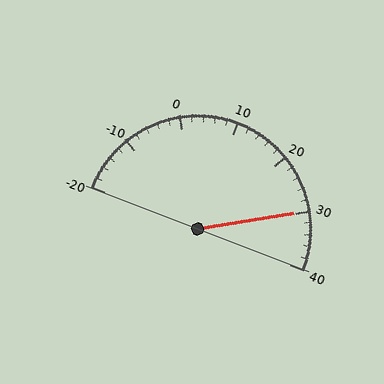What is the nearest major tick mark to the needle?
The nearest major tick mark is 30.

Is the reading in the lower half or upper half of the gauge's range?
The reading is in the upper half of the range (-20 to 40).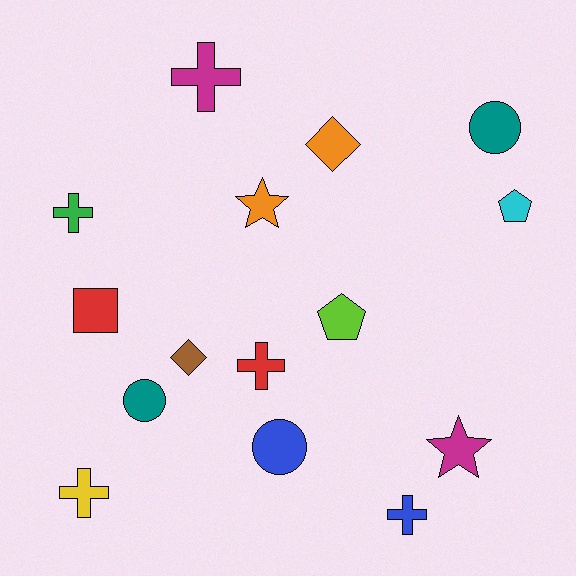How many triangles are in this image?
There are no triangles.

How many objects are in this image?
There are 15 objects.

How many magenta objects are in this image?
There are 2 magenta objects.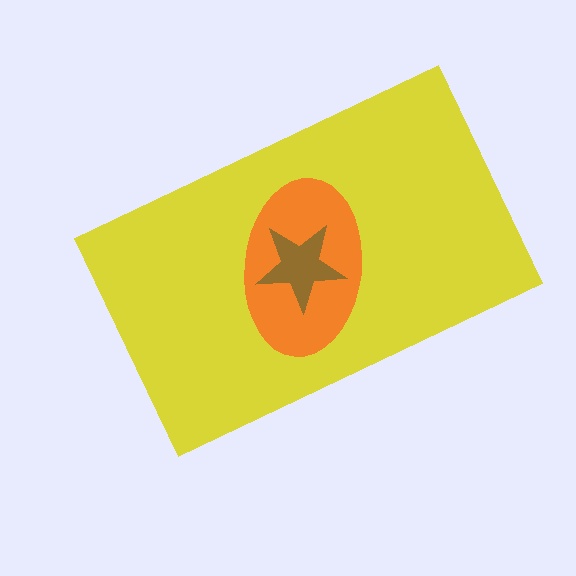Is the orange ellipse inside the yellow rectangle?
Yes.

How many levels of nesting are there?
3.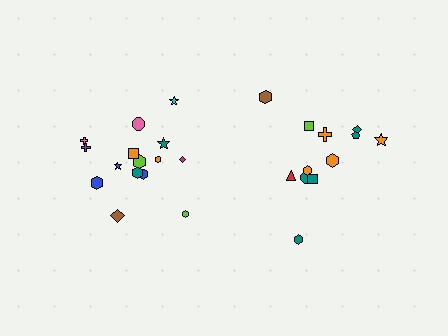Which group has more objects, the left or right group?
The left group.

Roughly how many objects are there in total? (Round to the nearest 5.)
Roughly 25 objects in total.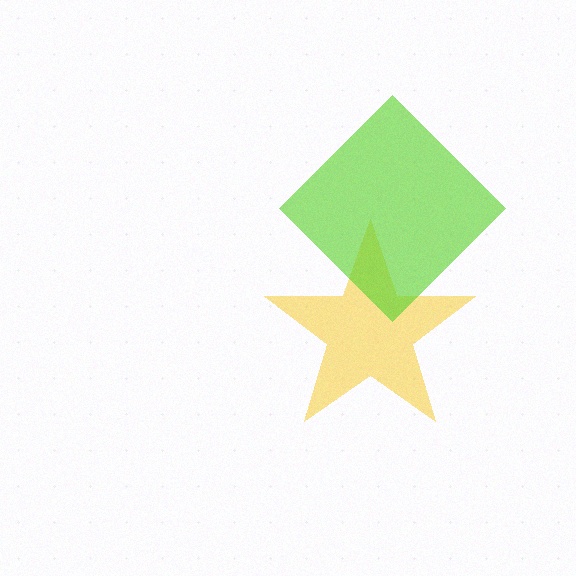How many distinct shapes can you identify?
There are 2 distinct shapes: a yellow star, a lime diamond.